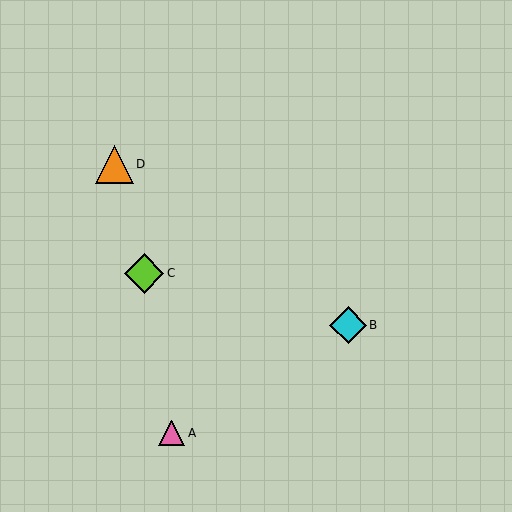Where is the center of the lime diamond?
The center of the lime diamond is at (144, 273).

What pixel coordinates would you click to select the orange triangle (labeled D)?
Click at (114, 164) to select the orange triangle D.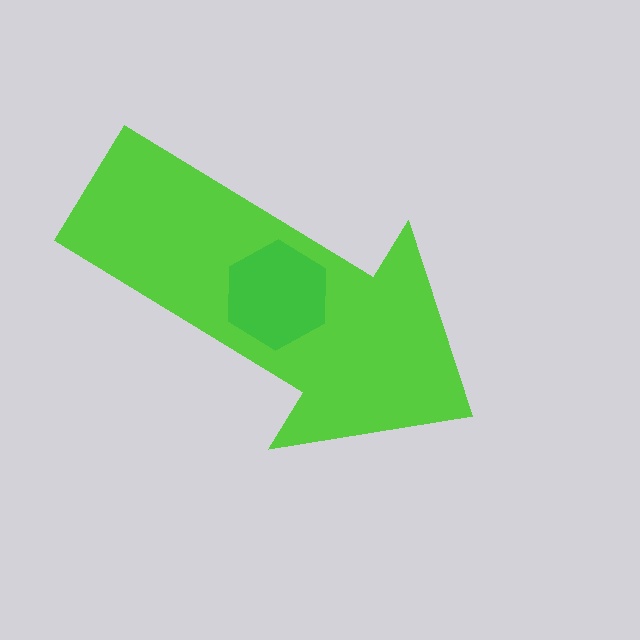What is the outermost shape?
The lime arrow.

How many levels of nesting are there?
2.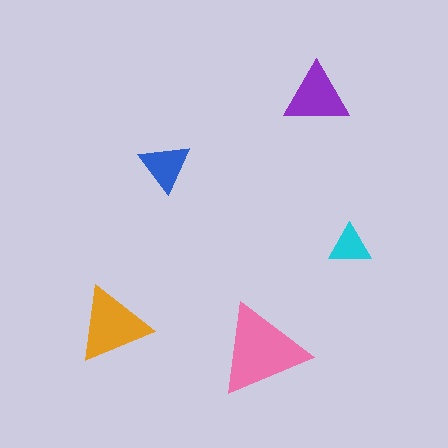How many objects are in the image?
There are 5 objects in the image.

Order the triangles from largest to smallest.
the pink one, the orange one, the purple one, the blue one, the cyan one.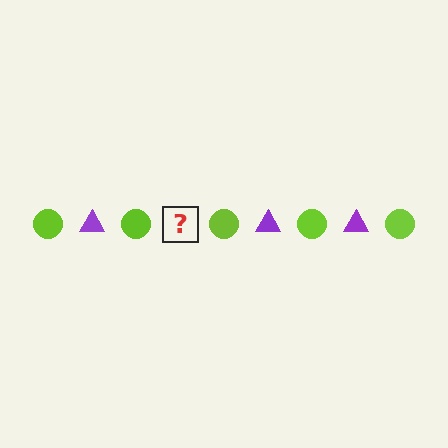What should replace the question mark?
The question mark should be replaced with a purple triangle.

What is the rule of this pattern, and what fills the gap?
The rule is that the pattern alternates between lime circle and purple triangle. The gap should be filled with a purple triangle.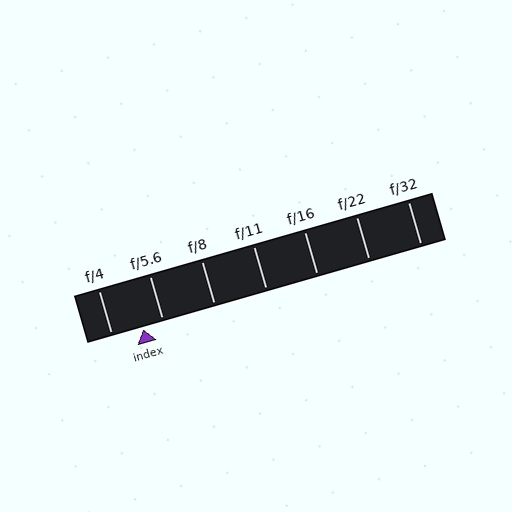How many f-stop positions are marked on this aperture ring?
There are 7 f-stop positions marked.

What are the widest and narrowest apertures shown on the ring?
The widest aperture shown is f/4 and the narrowest is f/32.